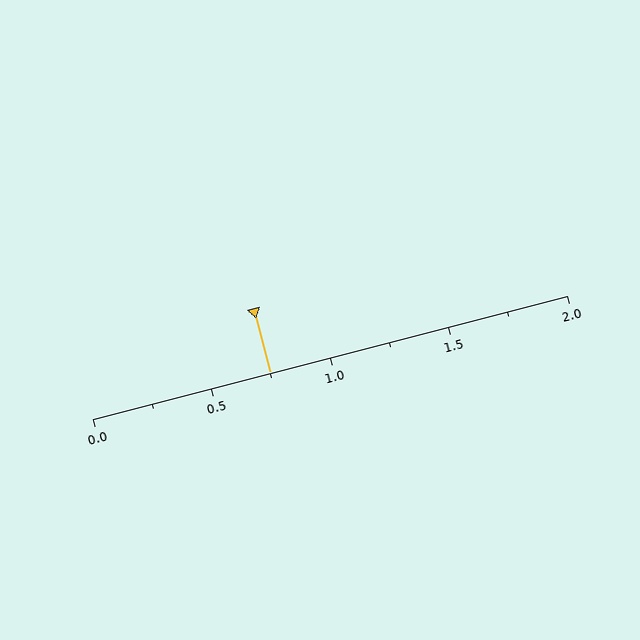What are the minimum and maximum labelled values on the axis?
The axis runs from 0.0 to 2.0.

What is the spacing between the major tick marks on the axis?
The major ticks are spaced 0.5 apart.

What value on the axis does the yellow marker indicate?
The marker indicates approximately 0.75.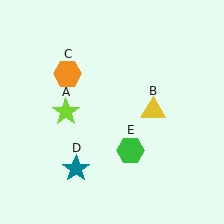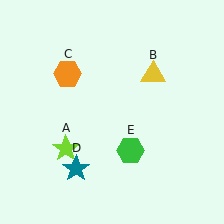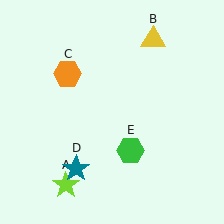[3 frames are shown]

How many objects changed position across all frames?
2 objects changed position: lime star (object A), yellow triangle (object B).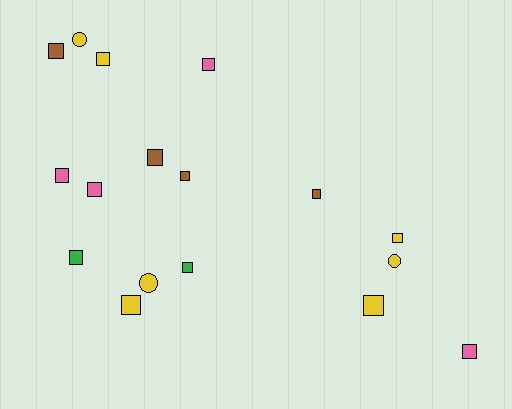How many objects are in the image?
There are 17 objects.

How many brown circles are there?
There are no brown circles.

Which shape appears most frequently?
Square, with 14 objects.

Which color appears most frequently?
Yellow, with 7 objects.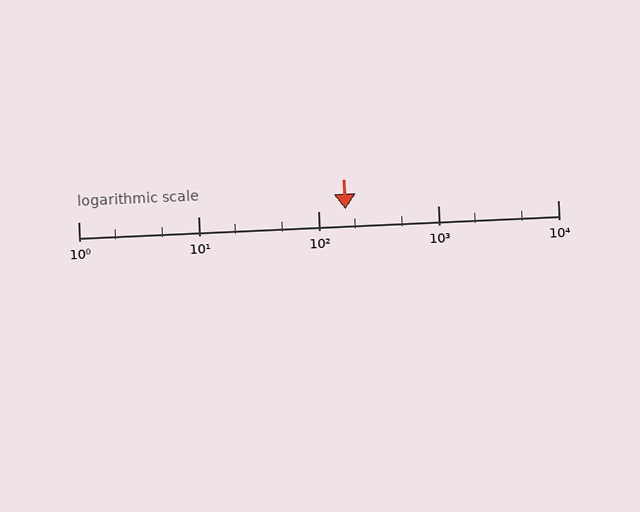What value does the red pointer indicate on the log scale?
The pointer indicates approximately 170.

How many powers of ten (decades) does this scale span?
The scale spans 4 decades, from 1 to 10000.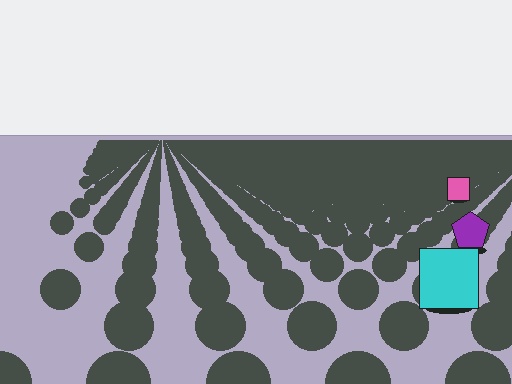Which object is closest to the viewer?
The cyan square is closest. The texture marks near it are larger and more spread out.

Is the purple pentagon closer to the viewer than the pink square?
Yes. The purple pentagon is closer — you can tell from the texture gradient: the ground texture is coarser near it.